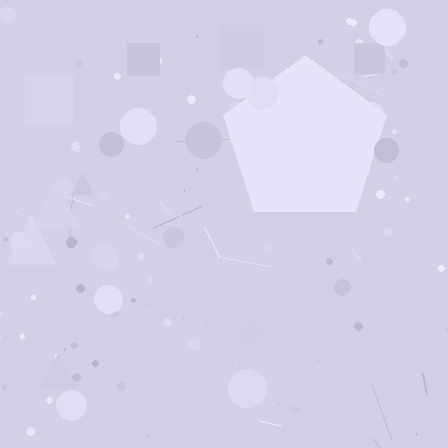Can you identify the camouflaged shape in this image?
The camouflaged shape is a pentagon.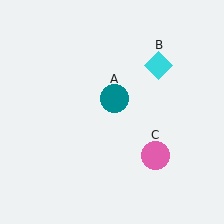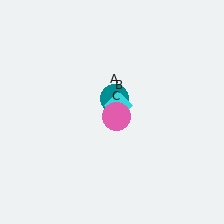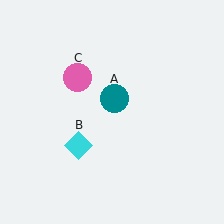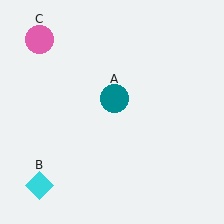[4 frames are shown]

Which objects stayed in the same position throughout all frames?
Teal circle (object A) remained stationary.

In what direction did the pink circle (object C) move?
The pink circle (object C) moved up and to the left.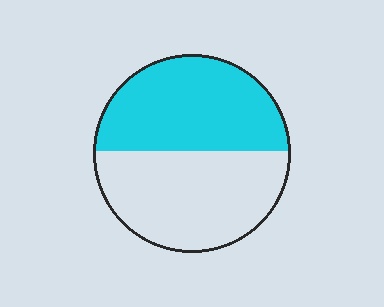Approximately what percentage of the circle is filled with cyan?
Approximately 50%.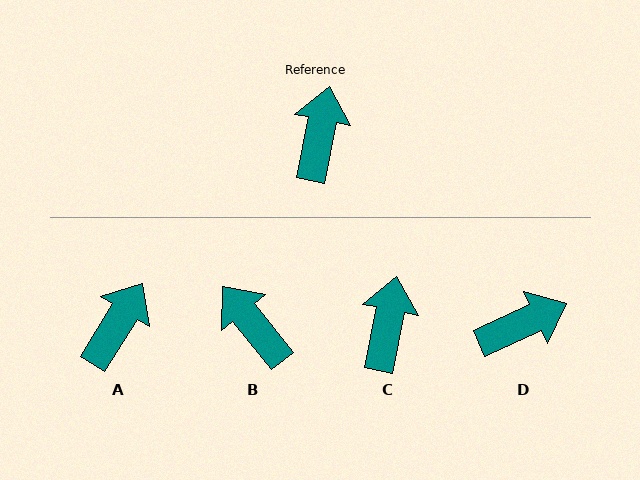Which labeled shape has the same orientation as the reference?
C.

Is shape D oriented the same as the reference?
No, it is off by about 55 degrees.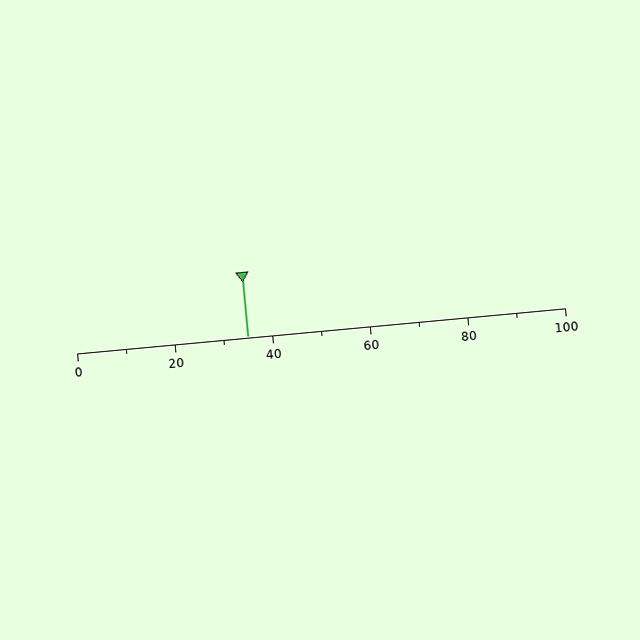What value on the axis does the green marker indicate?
The marker indicates approximately 35.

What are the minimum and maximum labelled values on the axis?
The axis runs from 0 to 100.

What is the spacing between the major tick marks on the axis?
The major ticks are spaced 20 apart.